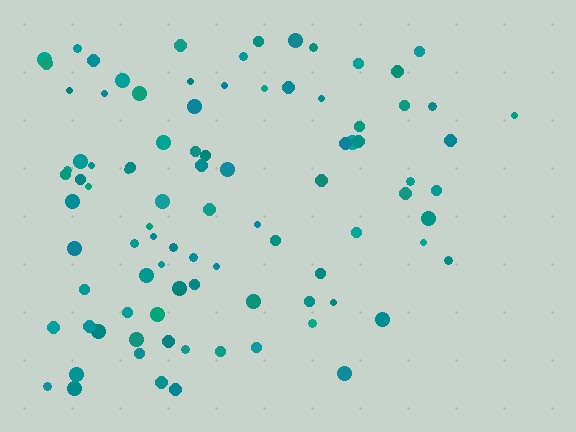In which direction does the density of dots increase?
From right to left, with the left side densest.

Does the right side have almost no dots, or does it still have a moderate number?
Still a moderate number, just noticeably fewer than the left.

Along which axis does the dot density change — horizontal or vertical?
Horizontal.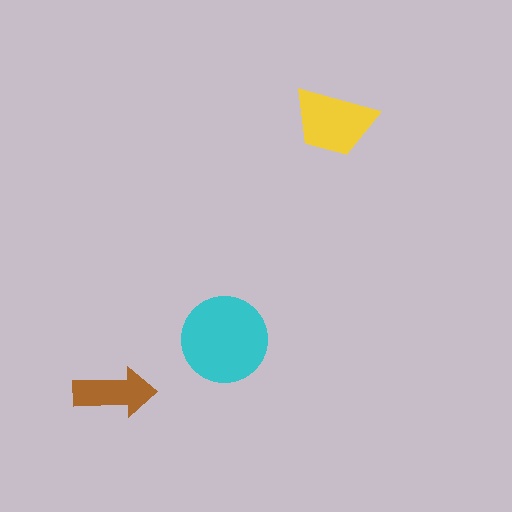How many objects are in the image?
There are 3 objects in the image.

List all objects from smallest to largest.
The brown arrow, the yellow trapezoid, the cyan circle.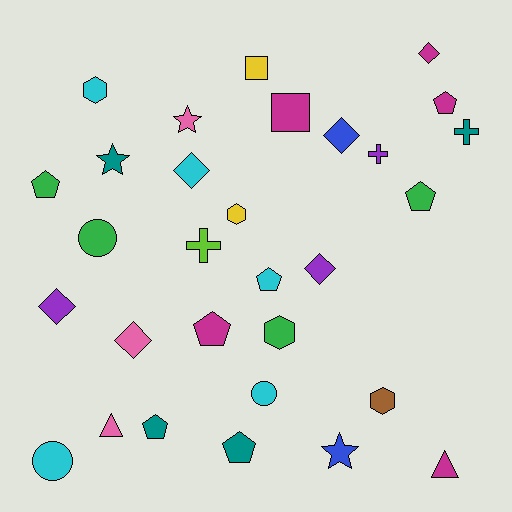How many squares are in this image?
There are 2 squares.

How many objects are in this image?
There are 30 objects.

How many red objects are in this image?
There are no red objects.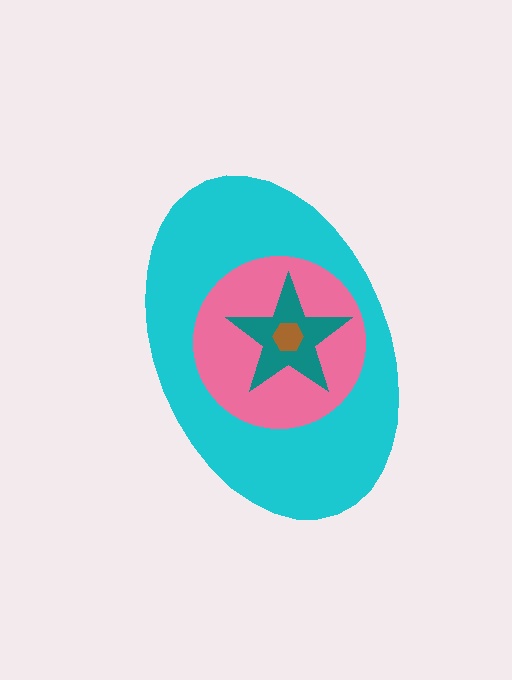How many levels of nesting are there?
4.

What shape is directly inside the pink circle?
The teal star.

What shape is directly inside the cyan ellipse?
The pink circle.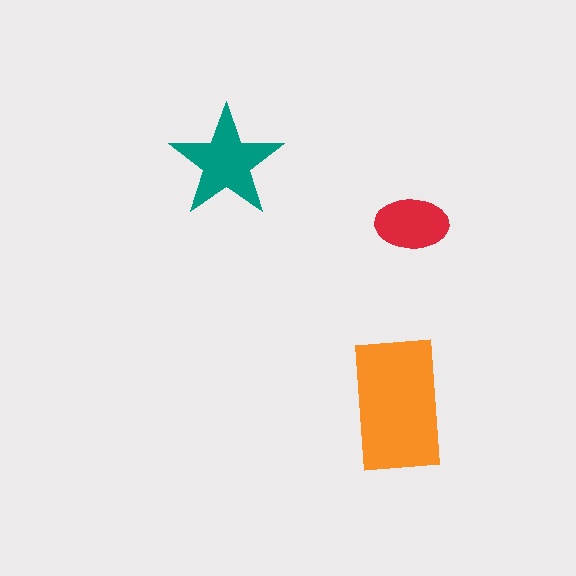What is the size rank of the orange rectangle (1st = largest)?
1st.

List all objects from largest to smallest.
The orange rectangle, the teal star, the red ellipse.